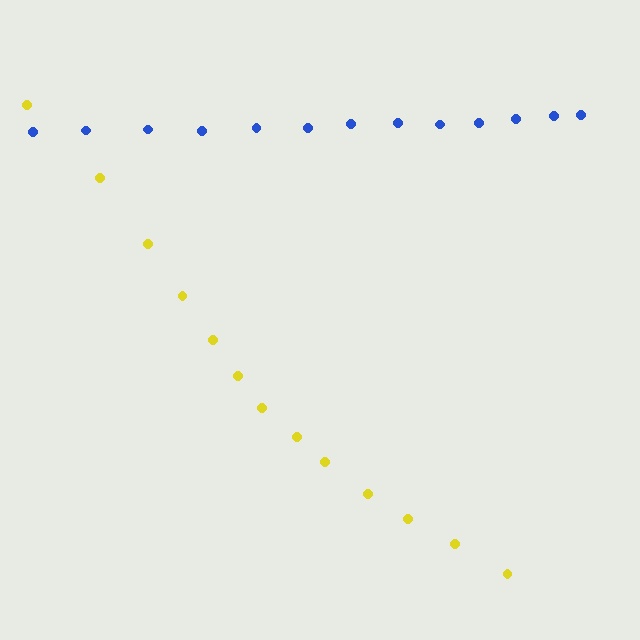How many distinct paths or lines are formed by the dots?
There are 2 distinct paths.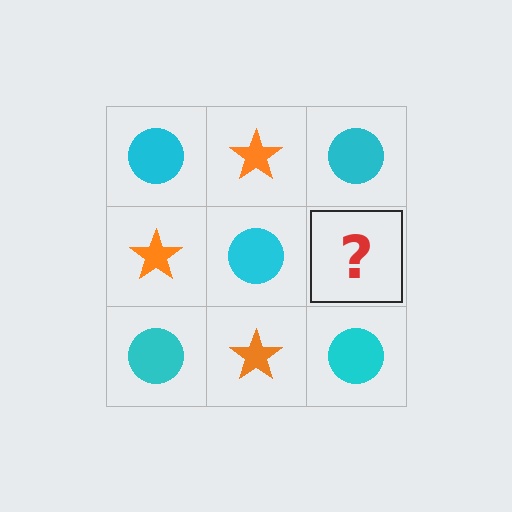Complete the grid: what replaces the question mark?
The question mark should be replaced with an orange star.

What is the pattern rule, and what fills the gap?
The rule is that it alternates cyan circle and orange star in a checkerboard pattern. The gap should be filled with an orange star.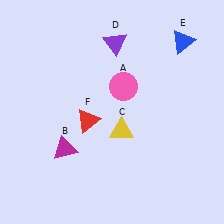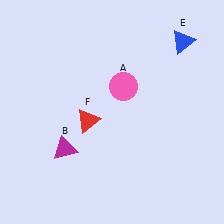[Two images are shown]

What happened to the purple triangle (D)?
The purple triangle (D) was removed in Image 2. It was in the top-right area of Image 1.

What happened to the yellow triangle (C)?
The yellow triangle (C) was removed in Image 2. It was in the bottom-right area of Image 1.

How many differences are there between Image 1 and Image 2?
There are 2 differences between the two images.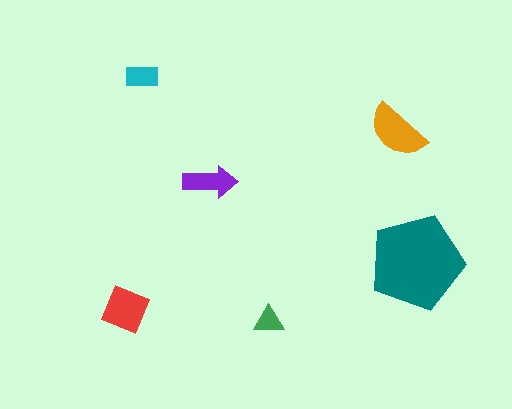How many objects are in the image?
There are 6 objects in the image.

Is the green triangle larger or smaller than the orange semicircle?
Smaller.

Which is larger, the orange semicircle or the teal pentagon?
The teal pentagon.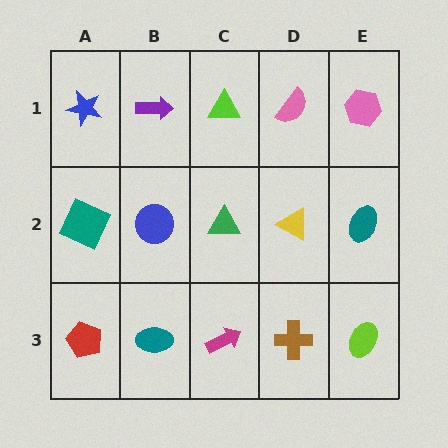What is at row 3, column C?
A magenta arrow.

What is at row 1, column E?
A pink hexagon.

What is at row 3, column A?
A red pentagon.